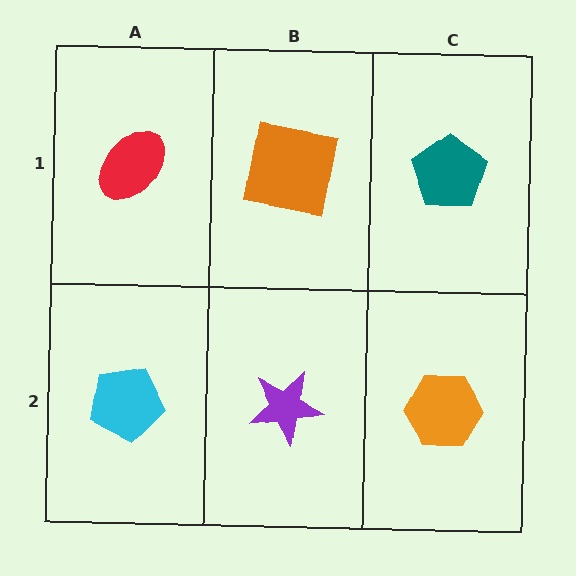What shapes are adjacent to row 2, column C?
A teal pentagon (row 1, column C), a purple star (row 2, column B).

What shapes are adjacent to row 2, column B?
An orange square (row 1, column B), a cyan pentagon (row 2, column A), an orange hexagon (row 2, column C).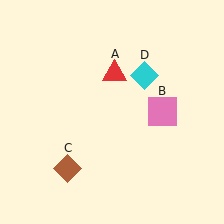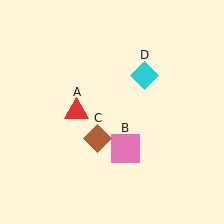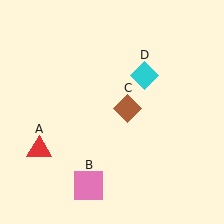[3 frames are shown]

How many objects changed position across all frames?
3 objects changed position: red triangle (object A), pink square (object B), brown diamond (object C).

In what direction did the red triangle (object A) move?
The red triangle (object A) moved down and to the left.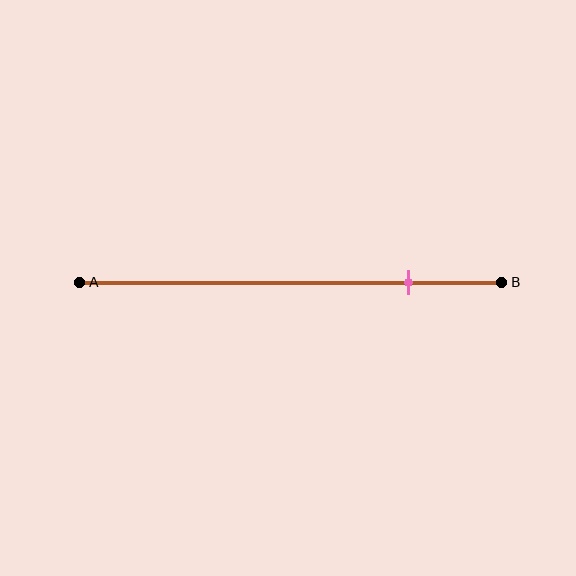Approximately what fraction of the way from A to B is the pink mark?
The pink mark is approximately 80% of the way from A to B.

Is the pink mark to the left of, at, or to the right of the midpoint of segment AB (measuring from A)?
The pink mark is to the right of the midpoint of segment AB.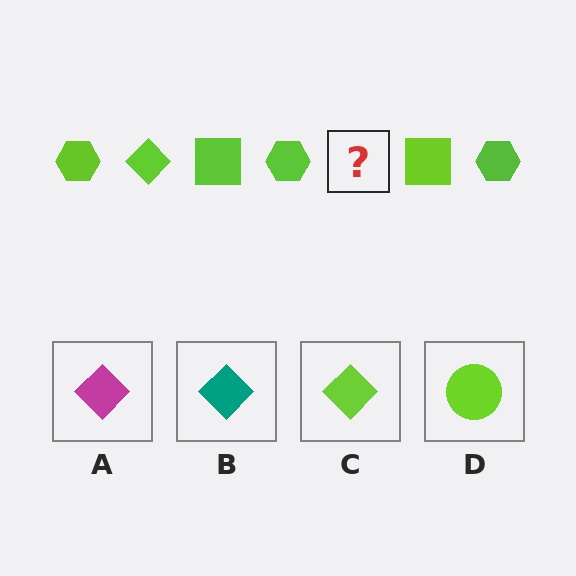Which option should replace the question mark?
Option C.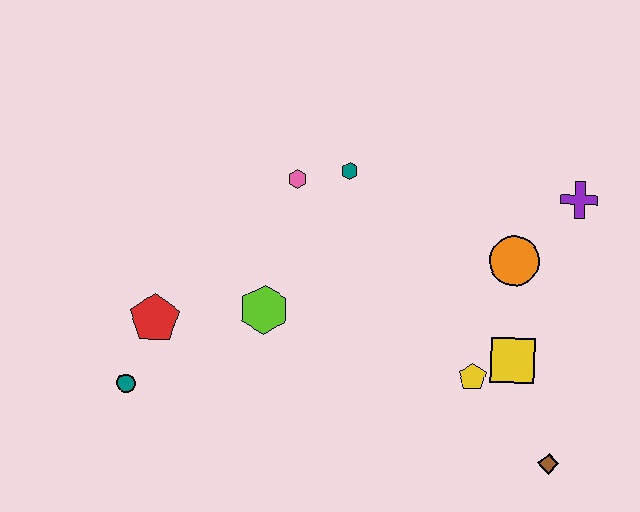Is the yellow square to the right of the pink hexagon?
Yes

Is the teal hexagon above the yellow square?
Yes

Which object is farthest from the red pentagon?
The purple cross is farthest from the red pentagon.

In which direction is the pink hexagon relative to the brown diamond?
The pink hexagon is above the brown diamond.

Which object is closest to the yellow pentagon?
The yellow square is closest to the yellow pentagon.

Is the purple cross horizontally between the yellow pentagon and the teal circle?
No